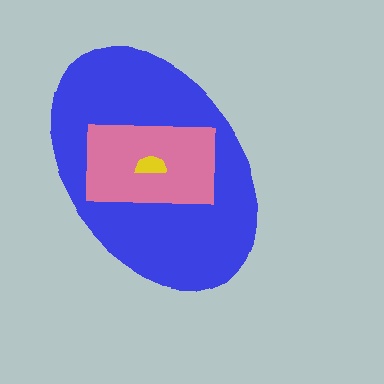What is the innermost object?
The yellow semicircle.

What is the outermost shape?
The blue ellipse.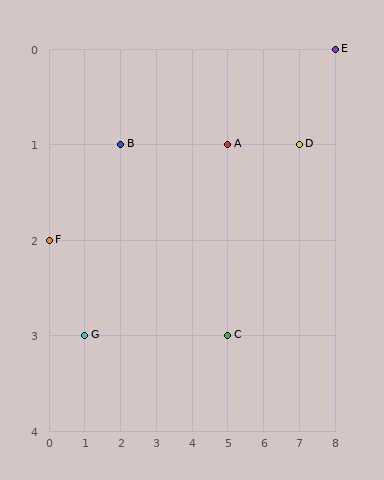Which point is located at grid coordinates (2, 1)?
Point B is at (2, 1).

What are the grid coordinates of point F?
Point F is at grid coordinates (0, 2).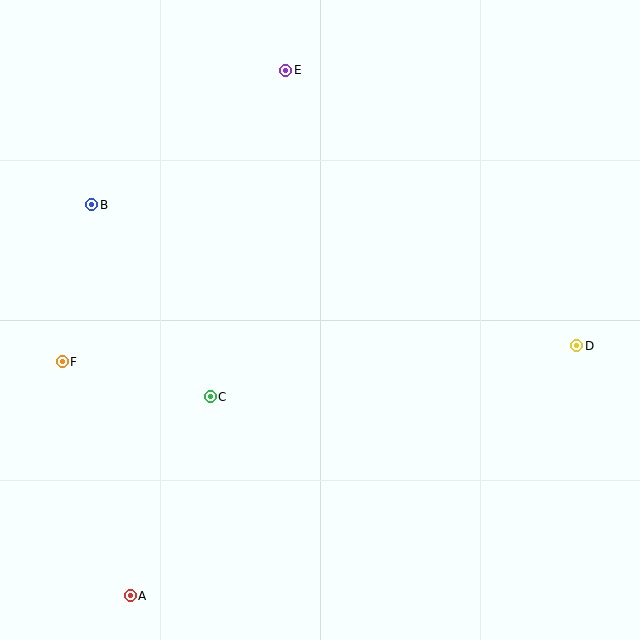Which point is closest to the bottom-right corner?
Point D is closest to the bottom-right corner.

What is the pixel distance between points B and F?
The distance between B and F is 160 pixels.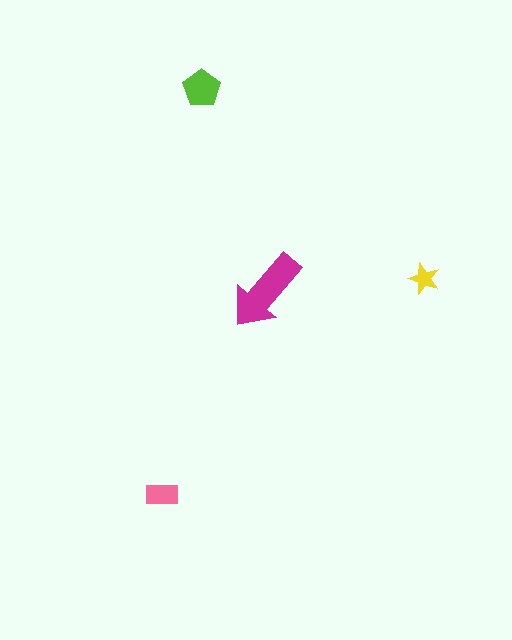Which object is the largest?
The magenta arrow.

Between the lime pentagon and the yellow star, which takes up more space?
The lime pentagon.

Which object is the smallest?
The yellow star.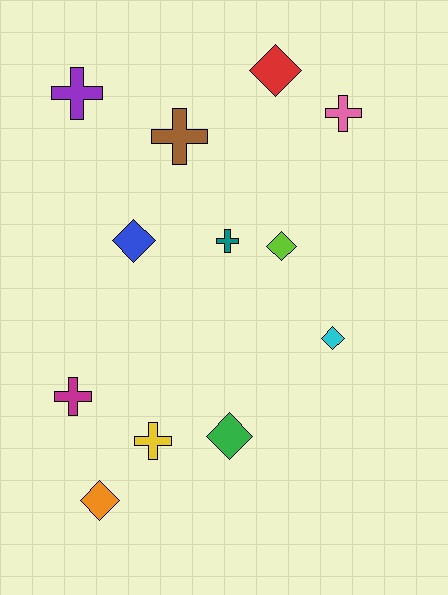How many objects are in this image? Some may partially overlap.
There are 12 objects.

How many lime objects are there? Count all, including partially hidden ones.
There is 1 lime object.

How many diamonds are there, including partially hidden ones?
There are 6 diamonds.